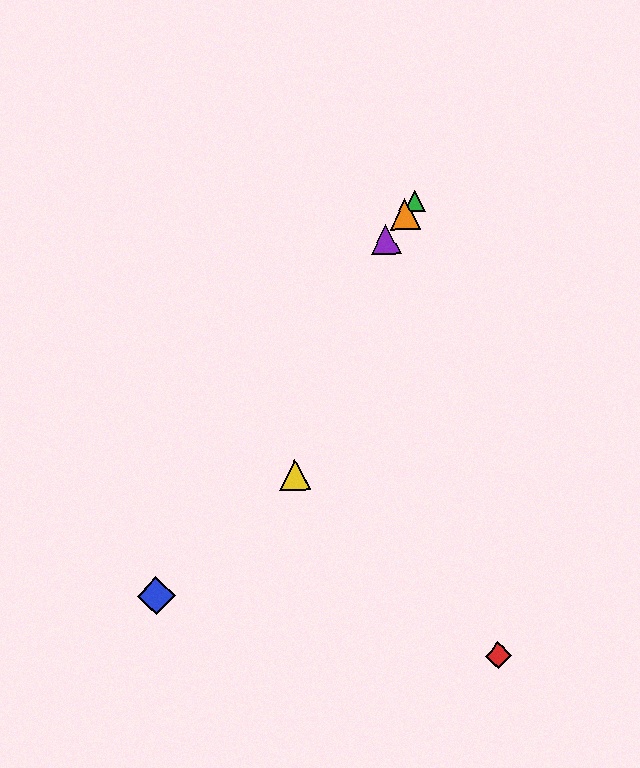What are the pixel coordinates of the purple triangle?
The purple triangle is at (386, 239).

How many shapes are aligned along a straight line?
3 shapes (the green triangle, the purple triangle, the orange triangle) are aligned along a straight line.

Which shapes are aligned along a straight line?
The green triangle, the purple triangle, the orange triangle are aligned along a straight line.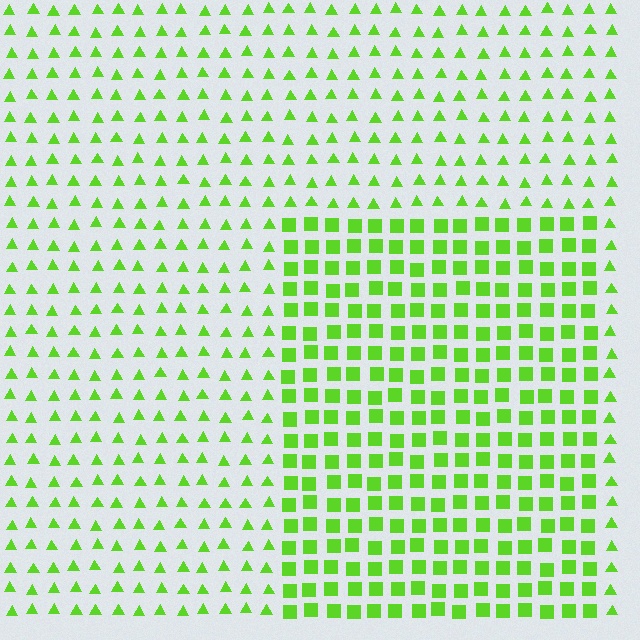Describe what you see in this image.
The image is filled with small lime elements arranged in a uniform grid. A rectangle-shaped region contains squares, while the surrounding area contains triangles. The boundary is defined purely by the change in element shape.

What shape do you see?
I see a rectangle.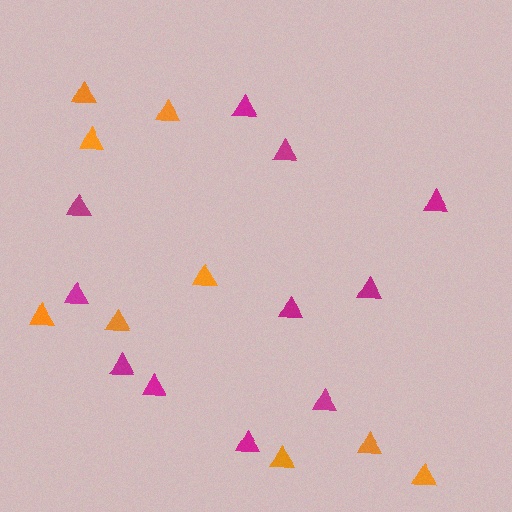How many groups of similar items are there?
There are 2 groups: one group of orange triangles (9) and one group of magenta triangles (11).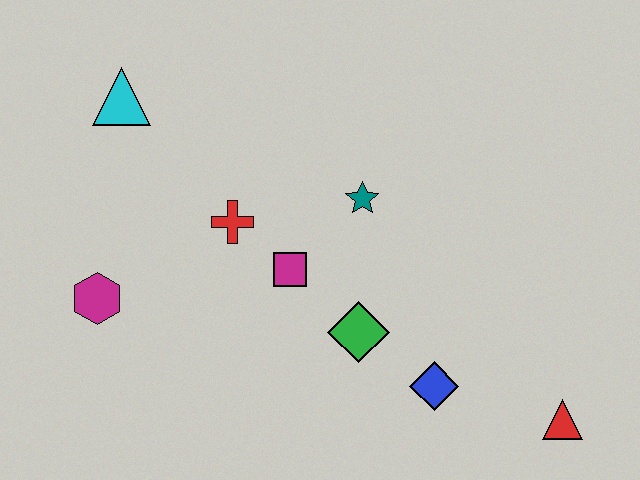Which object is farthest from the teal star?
The red triangle is farthest from the teal star.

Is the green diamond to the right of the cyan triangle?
Yes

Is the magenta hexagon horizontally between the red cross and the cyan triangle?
No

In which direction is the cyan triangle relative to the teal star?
The cyan triangle is to the left of the teal star.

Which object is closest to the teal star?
The magenta square is closest to the teal star.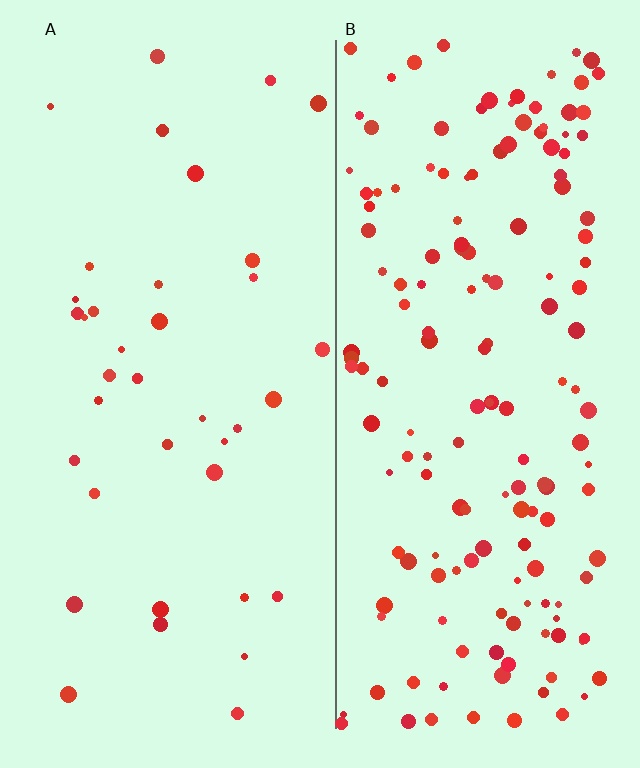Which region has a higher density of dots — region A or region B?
B (the right).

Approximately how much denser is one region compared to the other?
Approximately 4.3× — region B over region A.